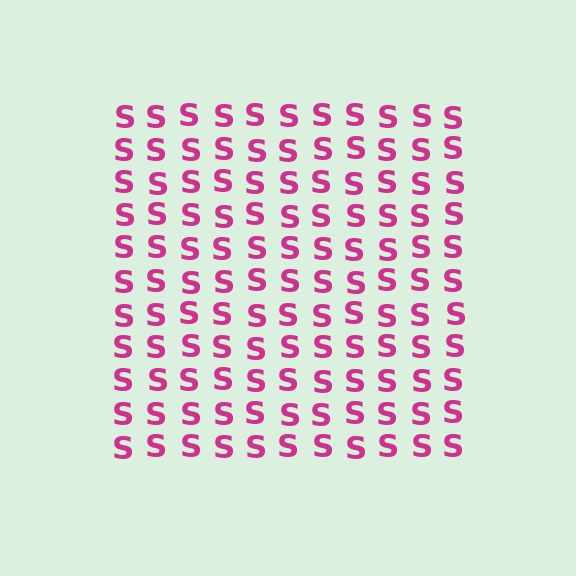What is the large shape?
The large shape is a square.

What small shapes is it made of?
It is made of small letter S's.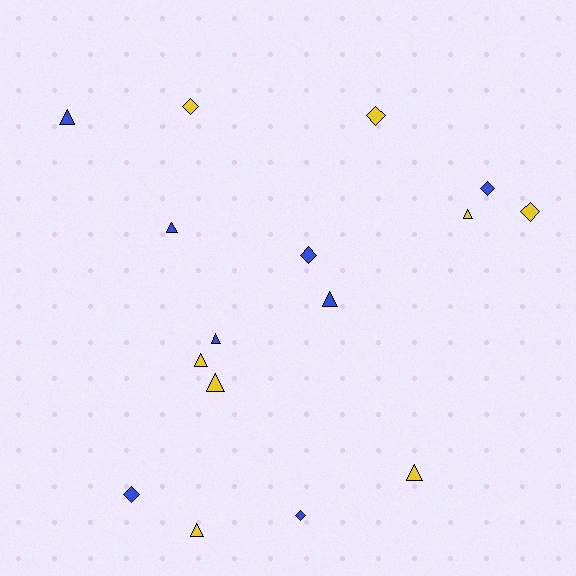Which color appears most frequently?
Blue, with 8 objects.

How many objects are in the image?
There are 16 objects.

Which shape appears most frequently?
Triangle, with 9 objects.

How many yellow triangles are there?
There are 5 yellow triangles.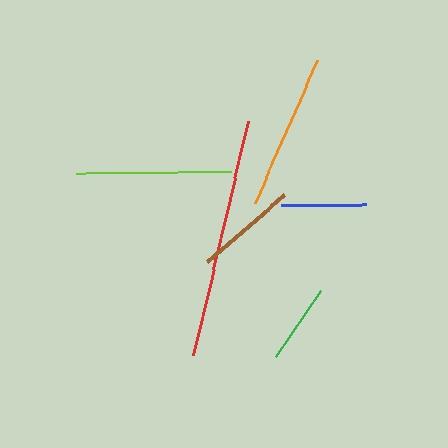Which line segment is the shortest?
The green line is the shortest at approximately 79 pixels.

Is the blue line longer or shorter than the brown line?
The brown line is longer than the blue line.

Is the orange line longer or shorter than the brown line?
The orange line is longer than the brown line.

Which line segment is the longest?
The red line is the longest at approximately 241 pixels.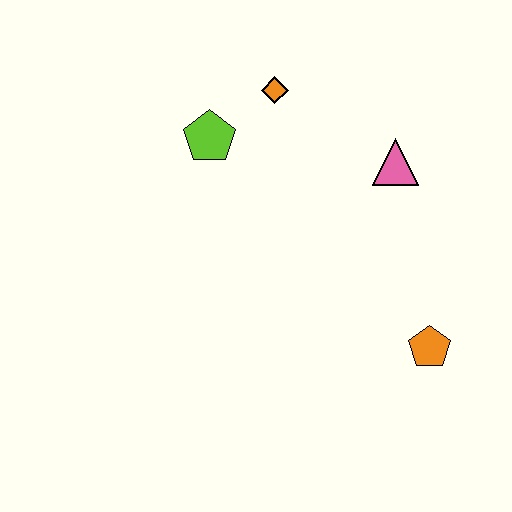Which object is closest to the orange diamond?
The lime pentagon is closest to the orange diamond.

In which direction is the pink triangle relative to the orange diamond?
The pink triangle is to the right of the orange diamond.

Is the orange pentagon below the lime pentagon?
Yes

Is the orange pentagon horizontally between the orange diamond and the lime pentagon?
No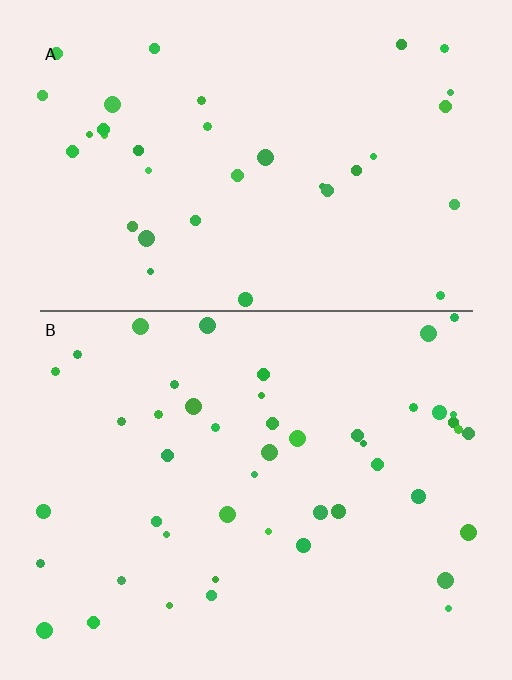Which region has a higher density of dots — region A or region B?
B (the bottom).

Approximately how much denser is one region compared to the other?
Approximately 1.3× — region B over region A.